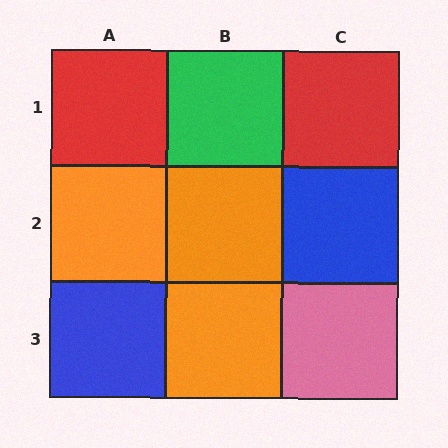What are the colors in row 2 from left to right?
Orange, orange, blue.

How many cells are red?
2 cells are red.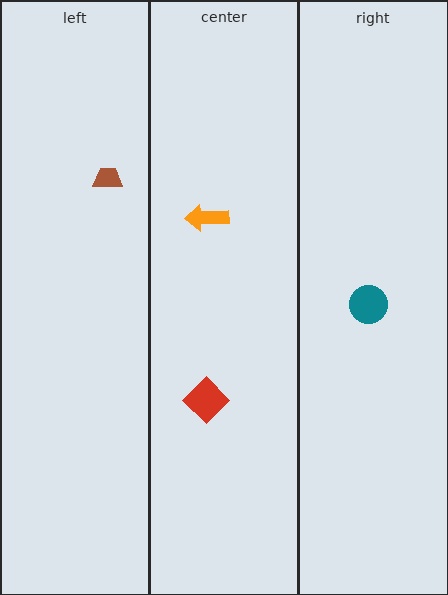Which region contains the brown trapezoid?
The left region.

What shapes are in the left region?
The brown trapezoid.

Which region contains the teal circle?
The right region.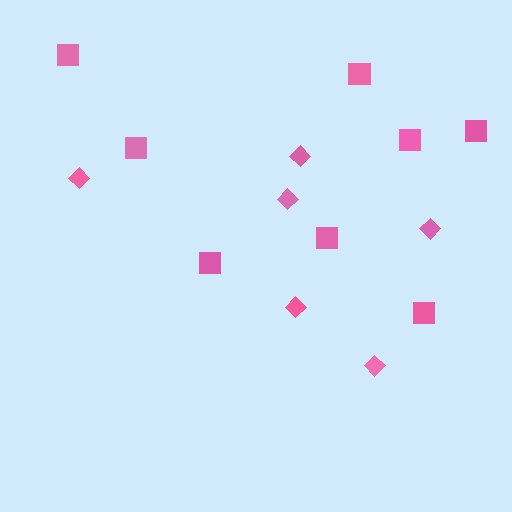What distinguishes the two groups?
There are 2 groups: one group of diamonds (6) and one group of squares (8).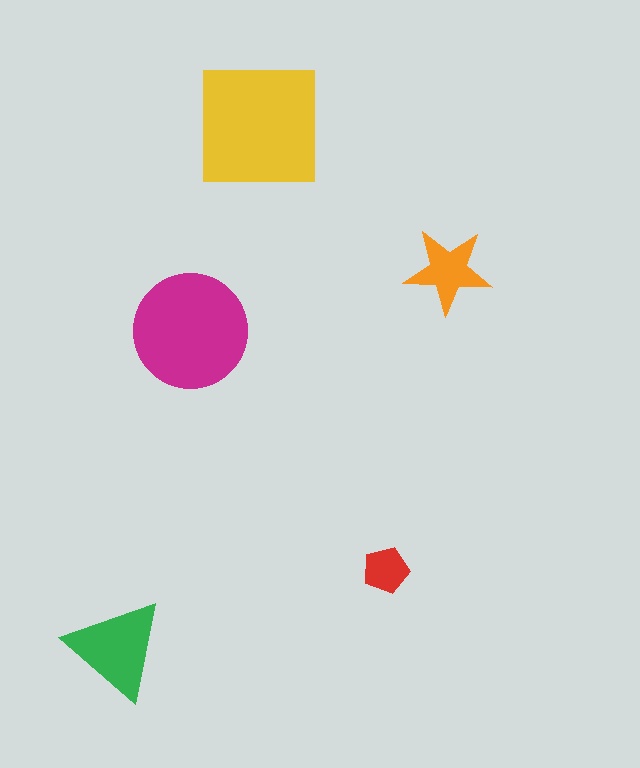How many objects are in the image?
There are 5 objects in the image.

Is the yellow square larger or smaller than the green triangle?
Larger.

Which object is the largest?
The yellow square.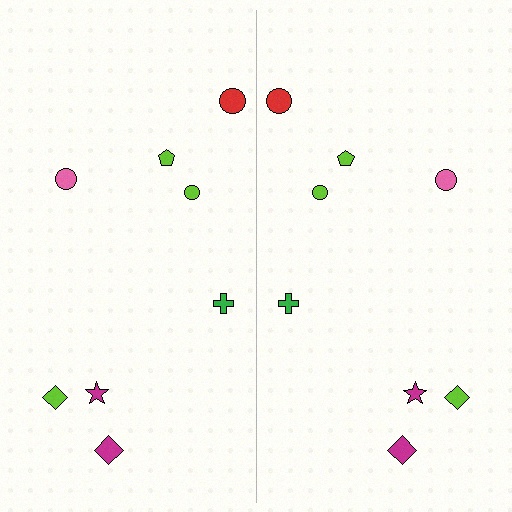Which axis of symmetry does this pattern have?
The pattern has a vertical axis of symmetry running through the center of the image.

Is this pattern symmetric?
Yes, this pattern has bilateral (reflection) symmetry.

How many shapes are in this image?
There are 16 shapes in this image.